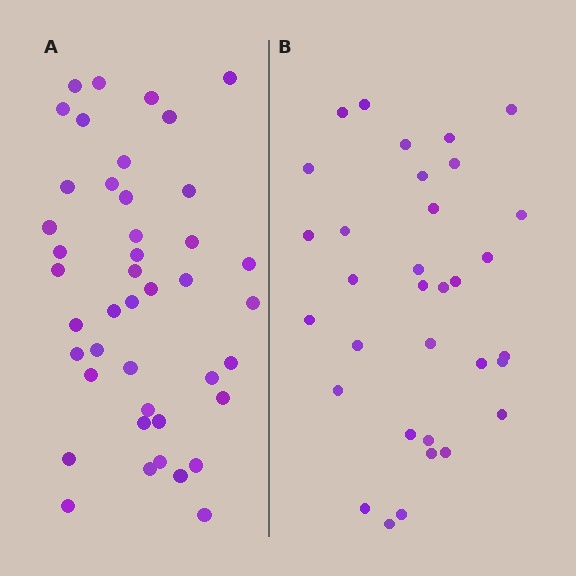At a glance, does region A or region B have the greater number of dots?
Region A (the left region) has more dots.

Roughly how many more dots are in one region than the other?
Region A has roughly 10 or so more dots than region B.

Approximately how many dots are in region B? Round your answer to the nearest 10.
About 30 dots. (The exact count is 33, which rounds to 30.)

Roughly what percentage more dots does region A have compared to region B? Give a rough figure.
About 30% more.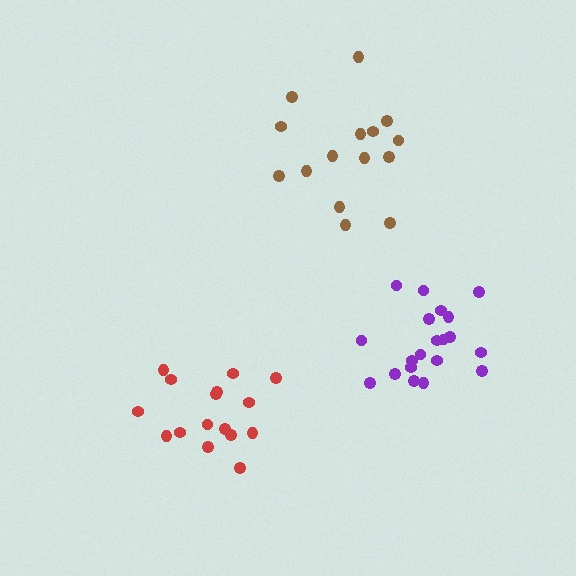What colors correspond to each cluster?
The clusters are colored: red, brown, purple.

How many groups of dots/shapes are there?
There are 3 groups.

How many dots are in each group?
Group 1: 16 dots, Group 2: 15 dots, Group 3: 20 dots (51 total).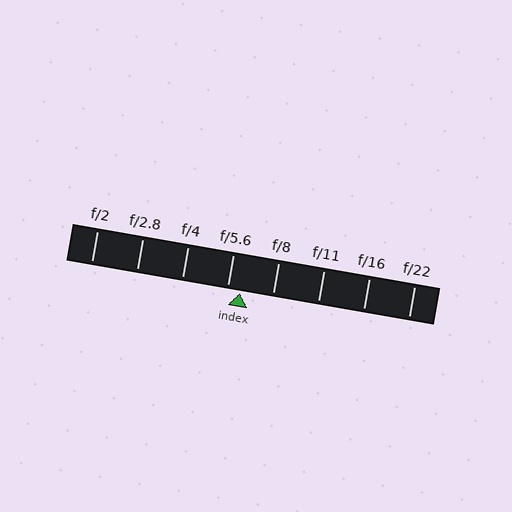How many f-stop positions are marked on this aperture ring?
There are 8 f-stop positions marked.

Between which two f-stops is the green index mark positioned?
The index mark is between f/5.6 and f/8.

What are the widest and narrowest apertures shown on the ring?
The widest aperture shown is f/2 and the narrowest is f/22.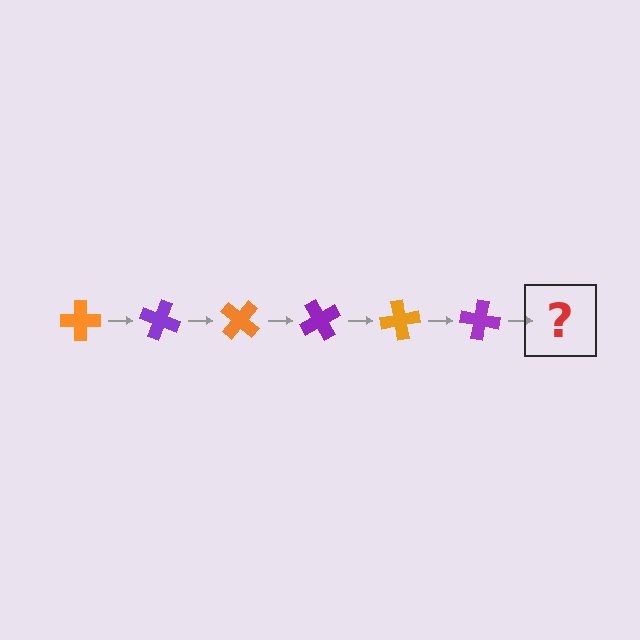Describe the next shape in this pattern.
It should be an orange cross, rotated 120 degrees from the start.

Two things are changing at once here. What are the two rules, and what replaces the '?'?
The two rules are that it rotates 20 degrees each step and the color cycles through orange and purple. The '?' should be an orange cross, rotated 120 degrees from the start.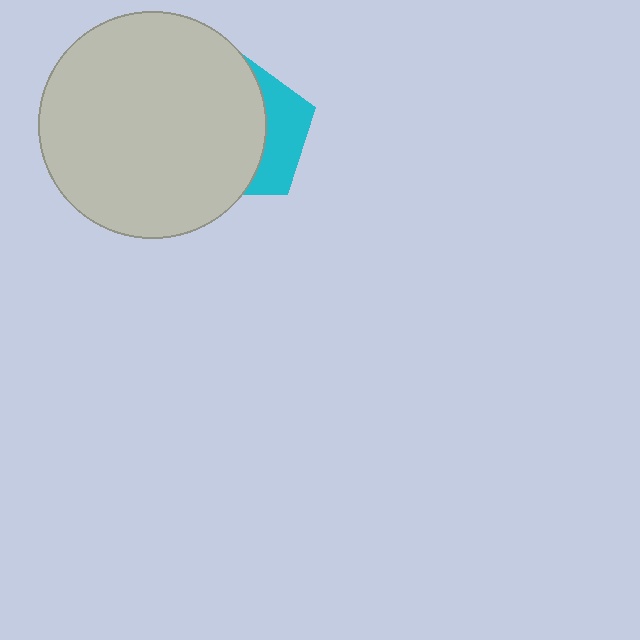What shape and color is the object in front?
The object in front is a light gray circle.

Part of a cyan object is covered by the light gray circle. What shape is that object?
It is a pentagon.